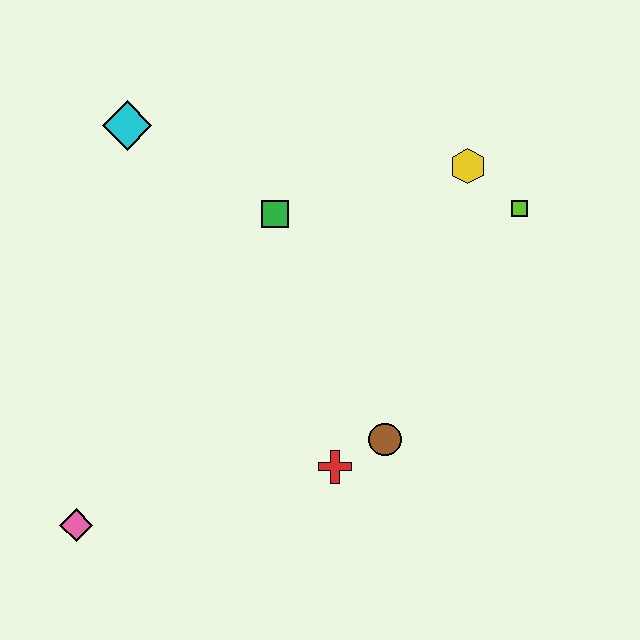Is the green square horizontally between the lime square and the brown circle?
No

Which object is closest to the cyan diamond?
The green square is closest to the cyan diamond.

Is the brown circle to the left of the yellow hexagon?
Yes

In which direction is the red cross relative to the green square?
The red cross is below the green square.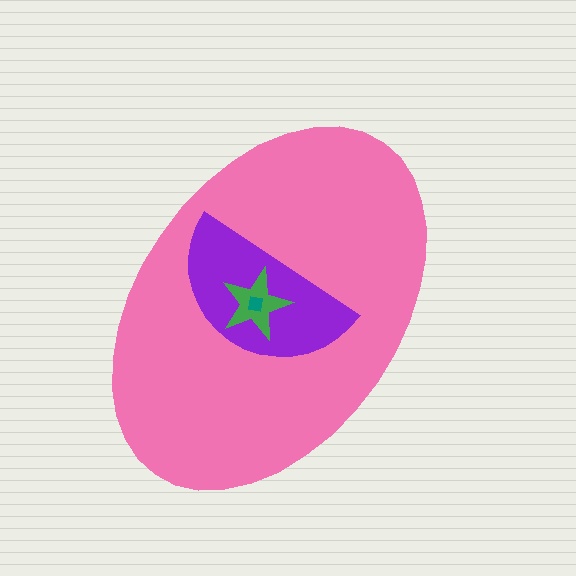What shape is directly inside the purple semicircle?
The green star.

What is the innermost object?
The teal square.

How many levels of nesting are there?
4.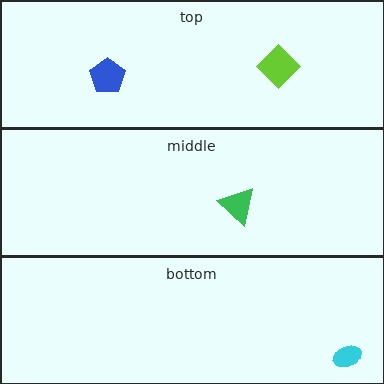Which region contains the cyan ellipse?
The bottom region.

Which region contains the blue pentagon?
The top region.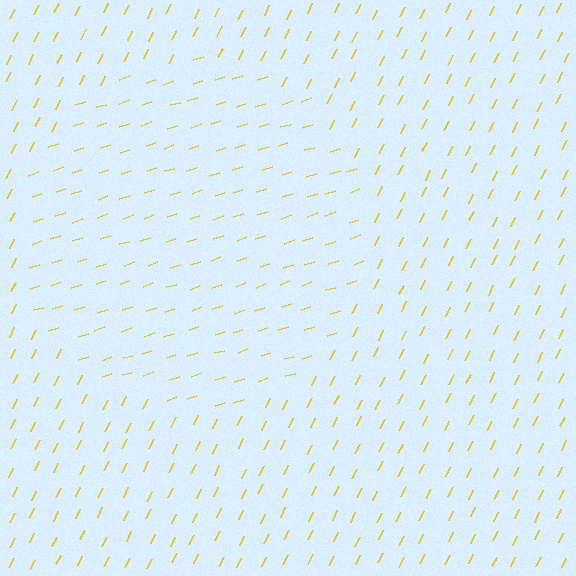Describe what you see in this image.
The image is filled with small yellow line segments. A circle region in the image has lines oriented differently from the surrounding lines, creating a visible texture boundary.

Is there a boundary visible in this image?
Yes, there is a texture boundary formed by a change in line orientation.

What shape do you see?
I see a circle.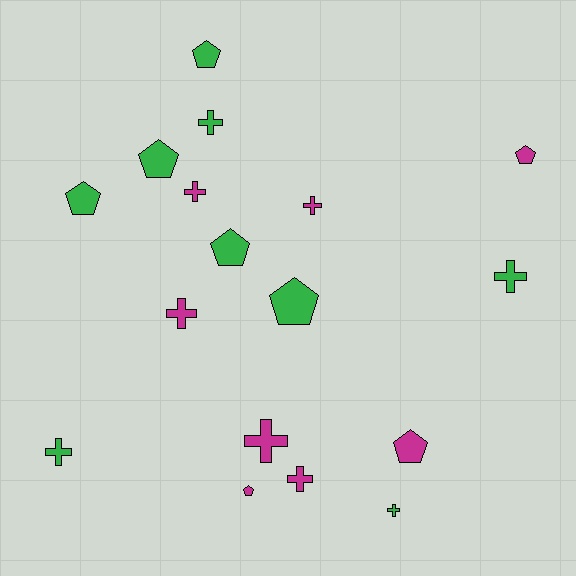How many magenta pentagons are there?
There are 3 magenta pentagons.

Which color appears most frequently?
Green, with 9 objects.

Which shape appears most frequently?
Cross, with 9 objects.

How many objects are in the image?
There are 17 objects.